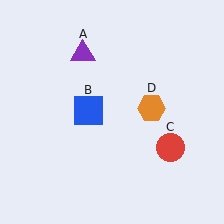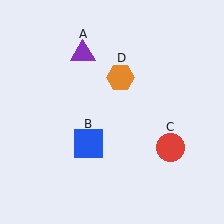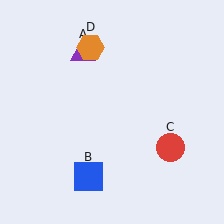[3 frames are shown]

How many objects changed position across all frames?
2 objects changed position: blue square (object B), orange hexagon (object D).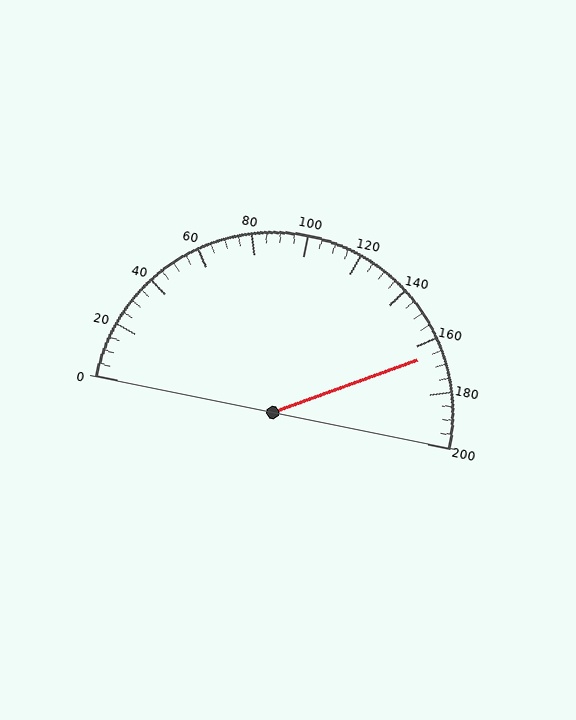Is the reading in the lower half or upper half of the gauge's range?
The reading is in the upper half of the range (0 to 200).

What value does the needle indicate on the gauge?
The needle indicates approximately 165.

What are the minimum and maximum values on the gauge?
The gauge ranges from 0 to 200.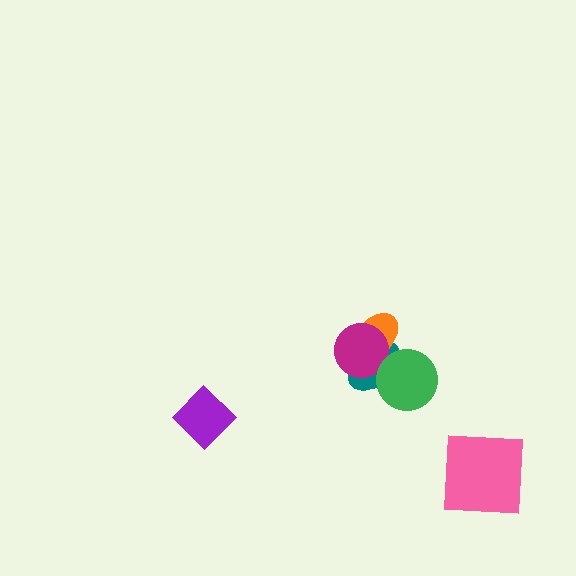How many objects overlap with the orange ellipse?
2 objects overlap with the orange ellipse.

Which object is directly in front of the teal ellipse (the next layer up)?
The orange ellipse is directly in front of the teal ellipse.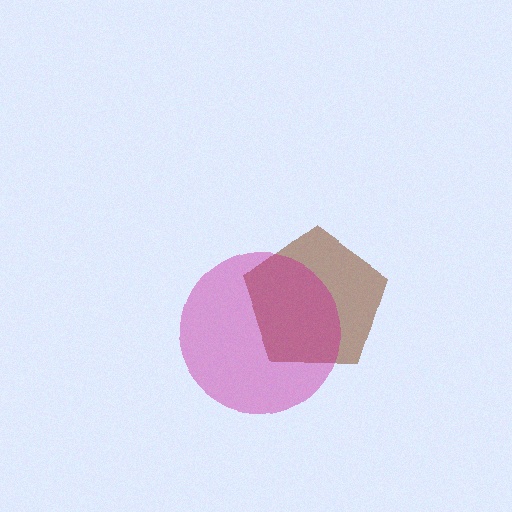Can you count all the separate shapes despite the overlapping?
Yes, there are 2 separate shapes.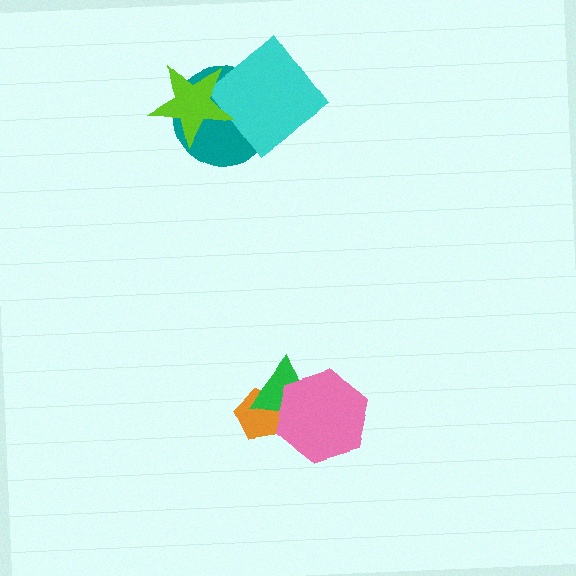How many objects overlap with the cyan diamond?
2 objects overlap with the cyan diamond.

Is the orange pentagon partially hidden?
Yes, it is partially covered by another shape.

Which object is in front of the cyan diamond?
The lime star is in front of the cyan diamond.